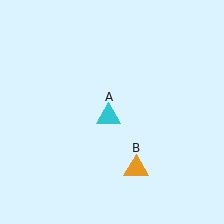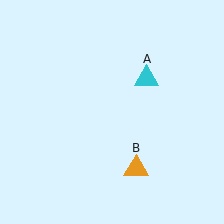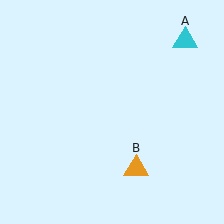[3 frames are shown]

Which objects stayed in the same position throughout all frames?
Orange triangle (object B) remained stationary.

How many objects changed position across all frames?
1 object changed position: cyan triangle (object A).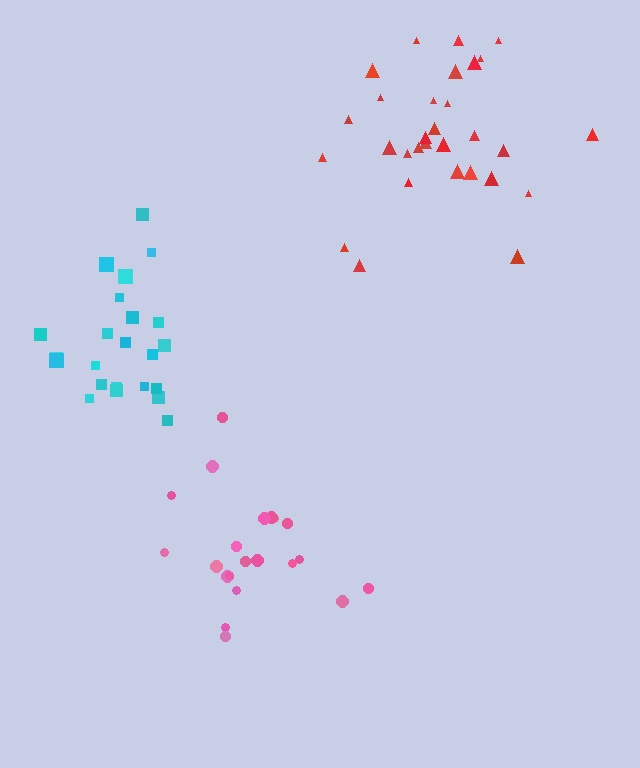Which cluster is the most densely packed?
Cyan.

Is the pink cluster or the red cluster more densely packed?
Pink.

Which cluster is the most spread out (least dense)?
Red.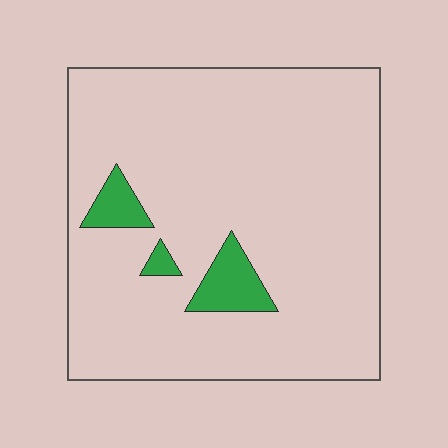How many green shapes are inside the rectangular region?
3.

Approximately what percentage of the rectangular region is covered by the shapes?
Approximately 5%.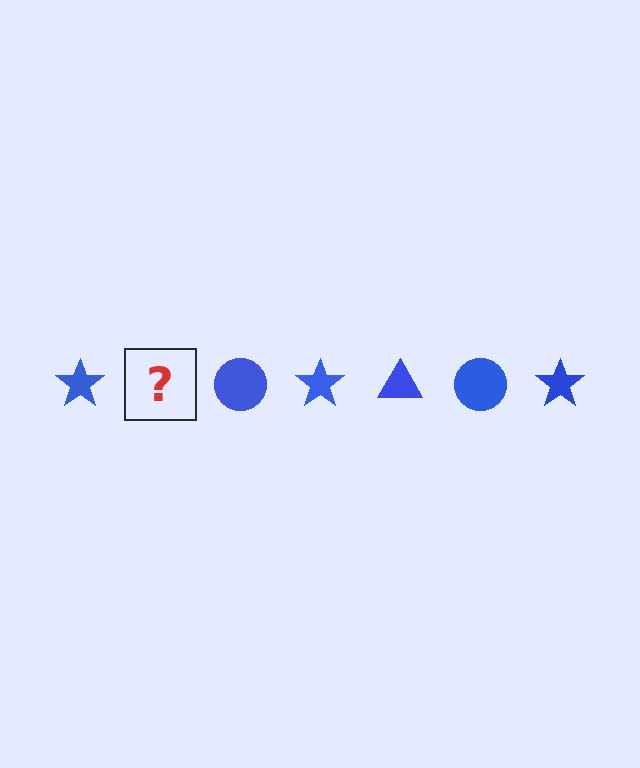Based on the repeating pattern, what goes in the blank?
The blank should be a blue triangle.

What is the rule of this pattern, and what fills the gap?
The rule is that the pattern cycles through star, triangle, circle shapes in blue. The gap should be filled with a blue triangle.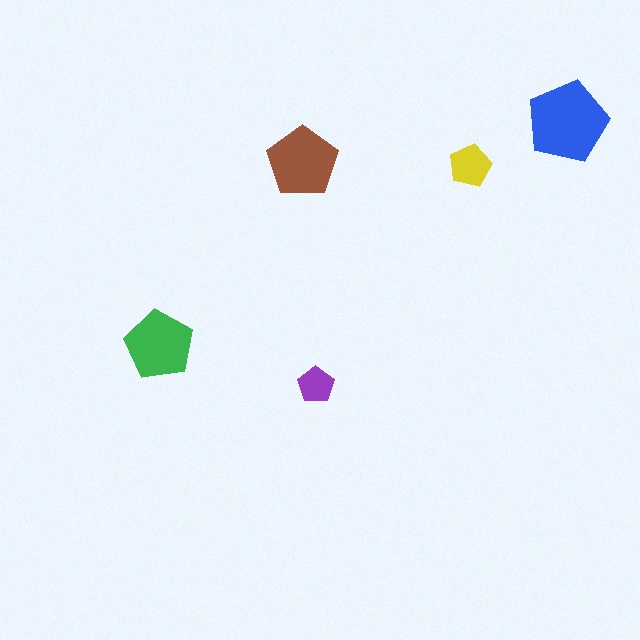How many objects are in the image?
There are 5 objects in the image.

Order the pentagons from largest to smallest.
the blue one, the brown one, the green one, the yellow one, the purple one.